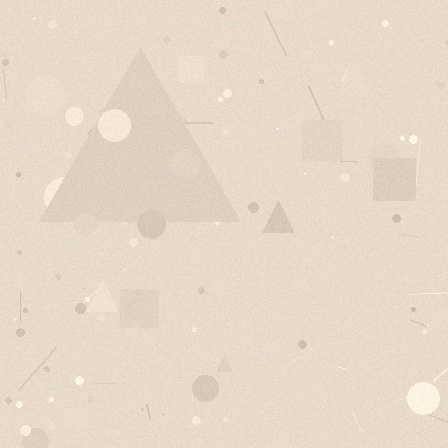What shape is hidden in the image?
A triangle is hidden in the image.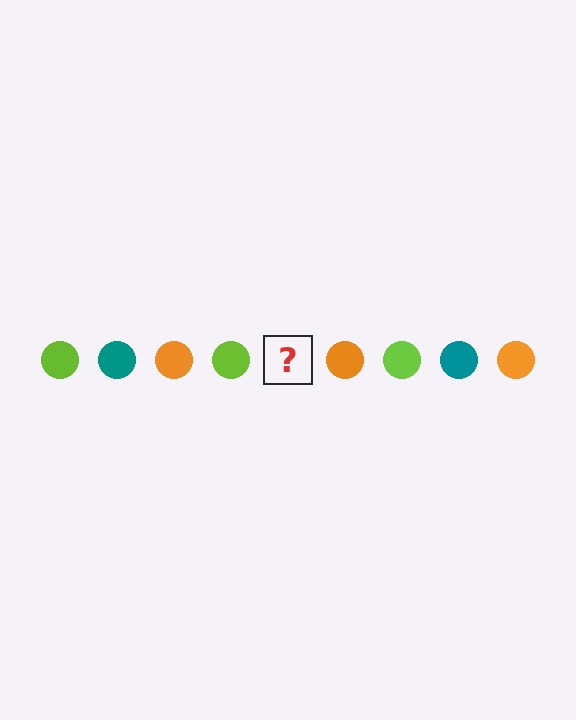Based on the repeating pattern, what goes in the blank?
The blank should be a teal circle.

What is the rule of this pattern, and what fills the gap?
The rule is that the pattern cycles through lime, teal, orange circles. The gap should be filled with a teal circle.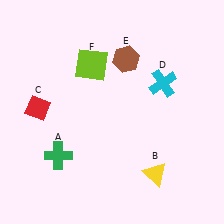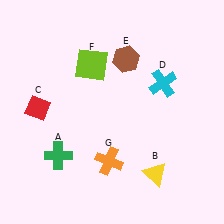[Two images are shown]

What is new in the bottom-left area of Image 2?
An orange cross (G) was added in the bottom-left area of Image 2.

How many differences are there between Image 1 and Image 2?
There is 1 difference between the two images.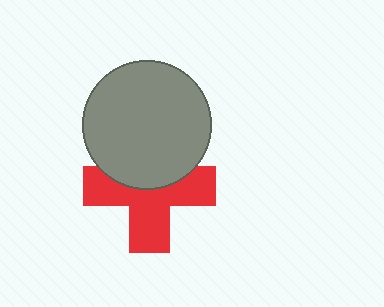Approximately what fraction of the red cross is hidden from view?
Roughly 39% of the red cross is hidden behind the gray circle.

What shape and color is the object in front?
The object in front is a gray circle.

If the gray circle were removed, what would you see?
You would see the complete red cross.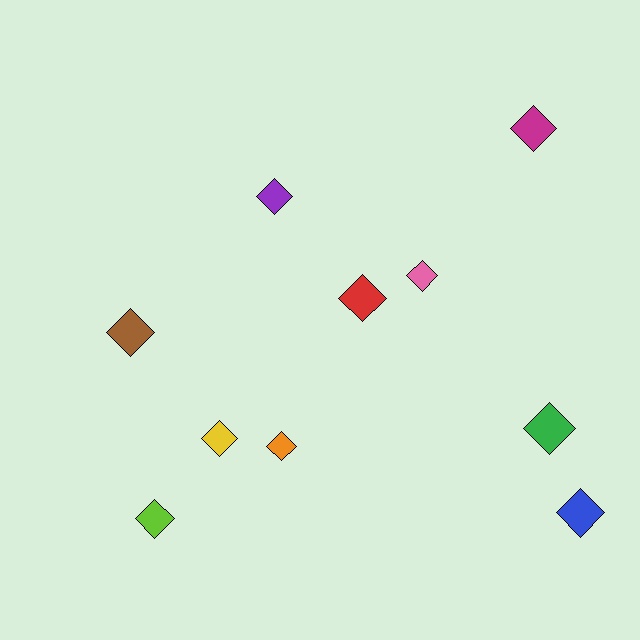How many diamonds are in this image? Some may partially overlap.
There are 10 diamonds.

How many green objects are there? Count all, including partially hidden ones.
There is 1 green object.